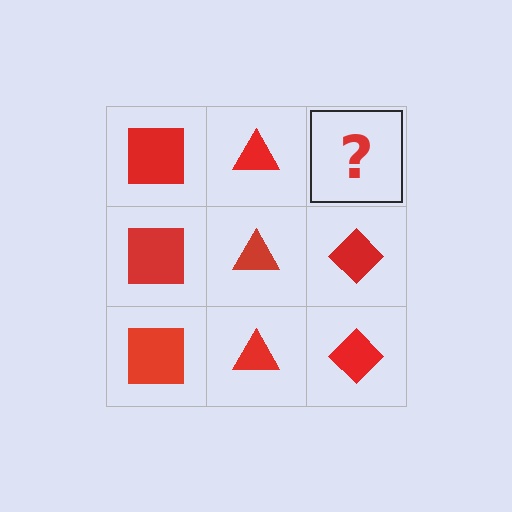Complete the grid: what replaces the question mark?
The question mark should be replaced with a red diamond.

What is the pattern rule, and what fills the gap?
The rule is that each column has a consistent shape. The gap should be filled with a red diamond.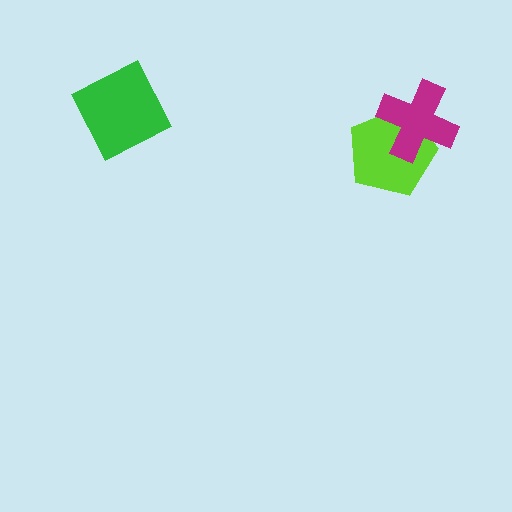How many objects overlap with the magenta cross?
1 object overlaps with the magenta cross.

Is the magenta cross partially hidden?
No, no other shape covers it.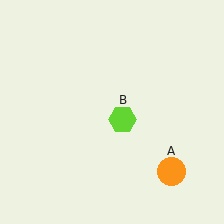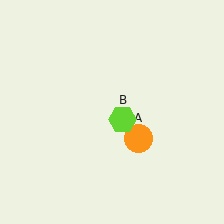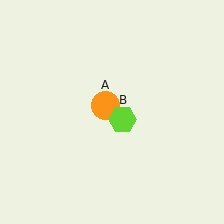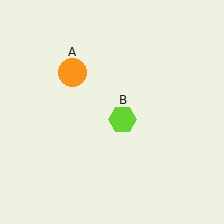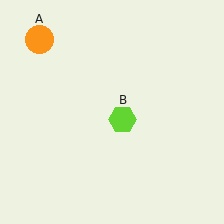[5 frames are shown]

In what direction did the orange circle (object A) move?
The orange circle (object A) moved up and to the left.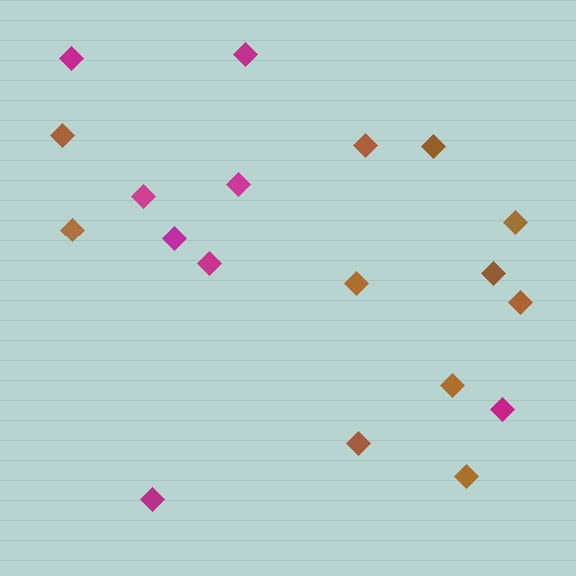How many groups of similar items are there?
There are 2 groups: one group of magenta diamonds (8) and one group of brown diamonds (11).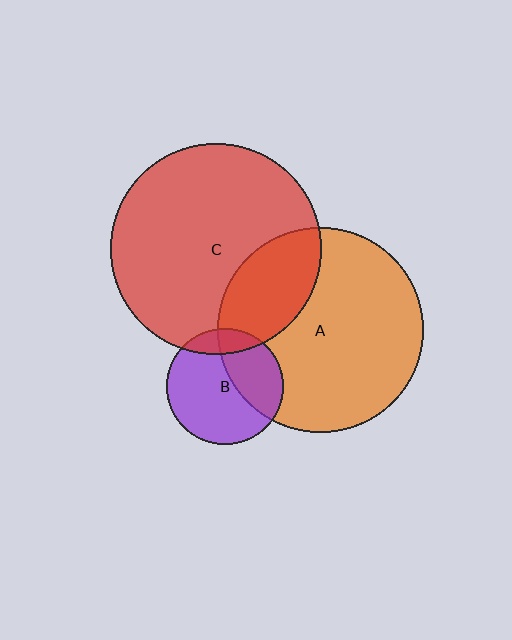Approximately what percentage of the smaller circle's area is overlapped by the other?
Approximately 25%.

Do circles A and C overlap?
Yes.